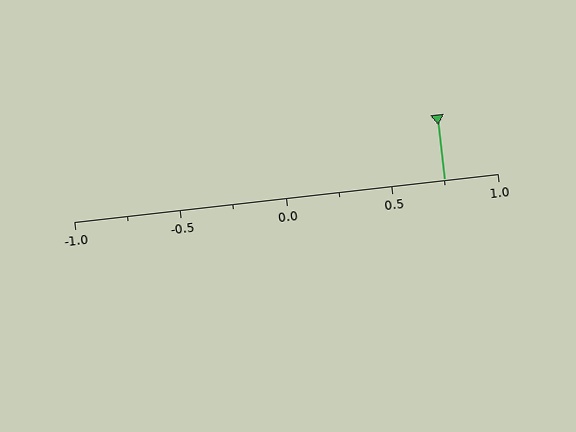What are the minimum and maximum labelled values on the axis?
The axis runs from -1.0 to 1.0.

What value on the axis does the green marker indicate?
The marker indicates approximately 0.75.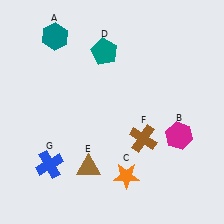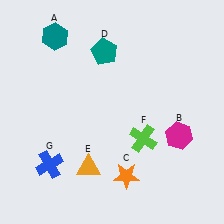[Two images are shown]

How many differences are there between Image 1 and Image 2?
There are 2 differences between the two images.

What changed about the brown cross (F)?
In Image 1, F is brown. In Image 2, it changed to lime.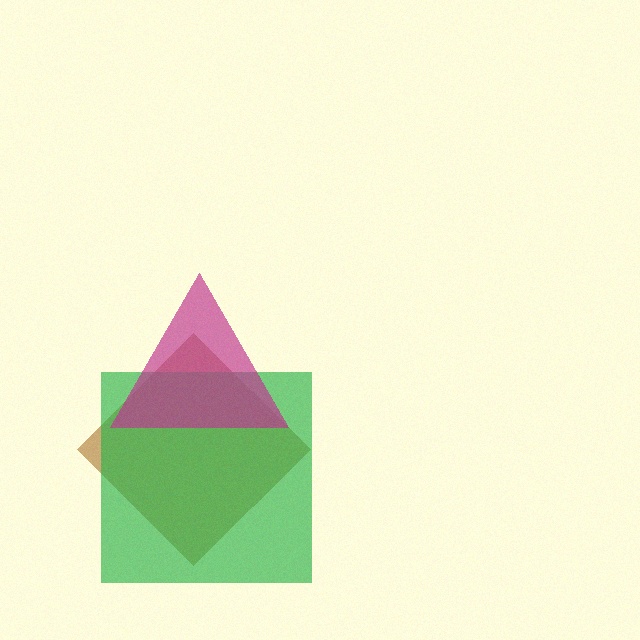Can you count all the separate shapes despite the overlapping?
Yes, there are 3 separate shapes.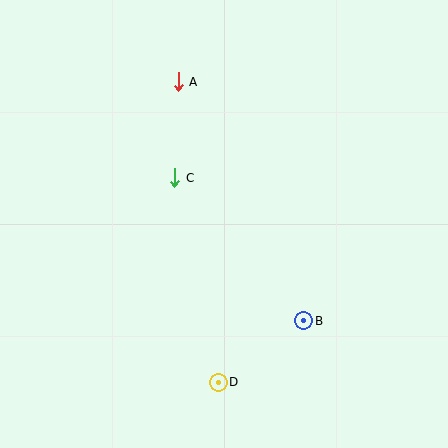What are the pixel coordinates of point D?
Point D is at (218, 382).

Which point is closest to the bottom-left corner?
Point D is closest to the bottom-left corner.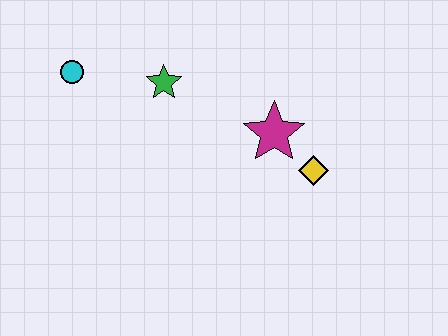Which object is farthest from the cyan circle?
The yellow diamond is farthest from the cyan circle.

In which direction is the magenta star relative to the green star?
The magenta star is to the right of the green star.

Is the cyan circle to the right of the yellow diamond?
No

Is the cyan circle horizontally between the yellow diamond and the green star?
No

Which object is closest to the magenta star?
The yellow diamond is closest to the magenta star.